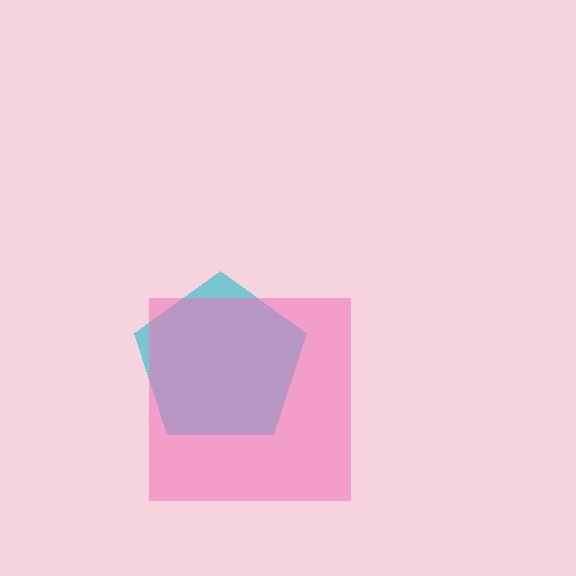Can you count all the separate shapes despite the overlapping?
Yes, there are 2 separate shapes.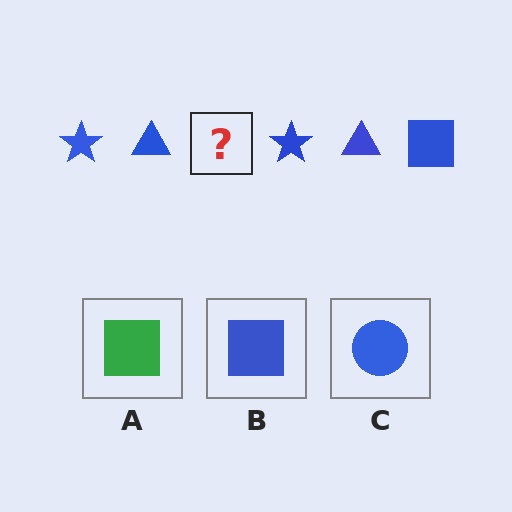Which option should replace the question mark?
Option B.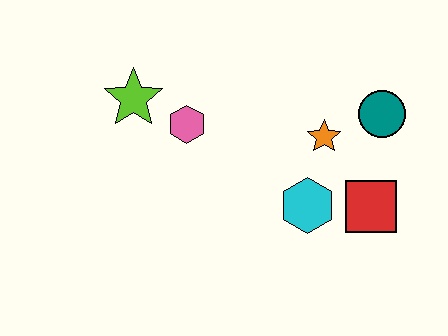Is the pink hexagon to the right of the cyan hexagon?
No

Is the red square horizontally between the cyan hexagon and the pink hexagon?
No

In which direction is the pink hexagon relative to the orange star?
The pink hexagon is to the left of the orange star.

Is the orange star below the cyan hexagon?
No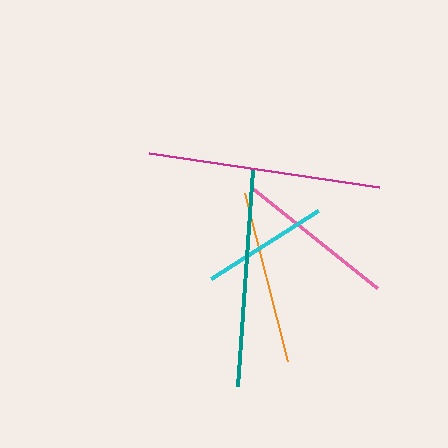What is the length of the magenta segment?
The magenta segment is approximately 233 pixels long.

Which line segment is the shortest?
The cyan line is the shortest at approximately 126 pixels.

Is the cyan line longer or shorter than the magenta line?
The magenta line is longer than the cyan line.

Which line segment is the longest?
The magenta line is the longest at approximately 233 pixels.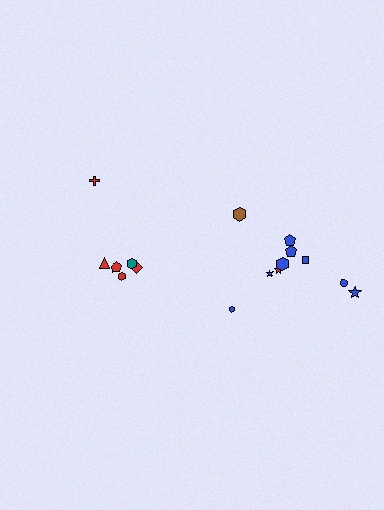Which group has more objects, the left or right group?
The right group.